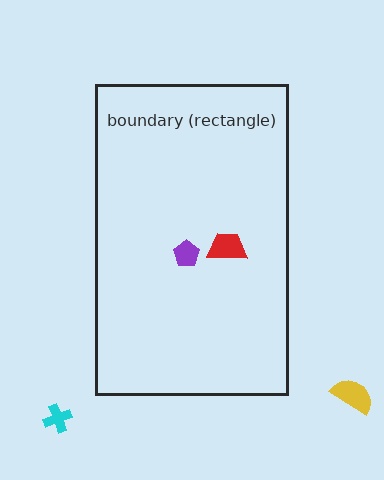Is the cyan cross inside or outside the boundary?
Outside.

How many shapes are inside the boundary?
2 inside, 2 outside.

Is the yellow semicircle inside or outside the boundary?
Outside.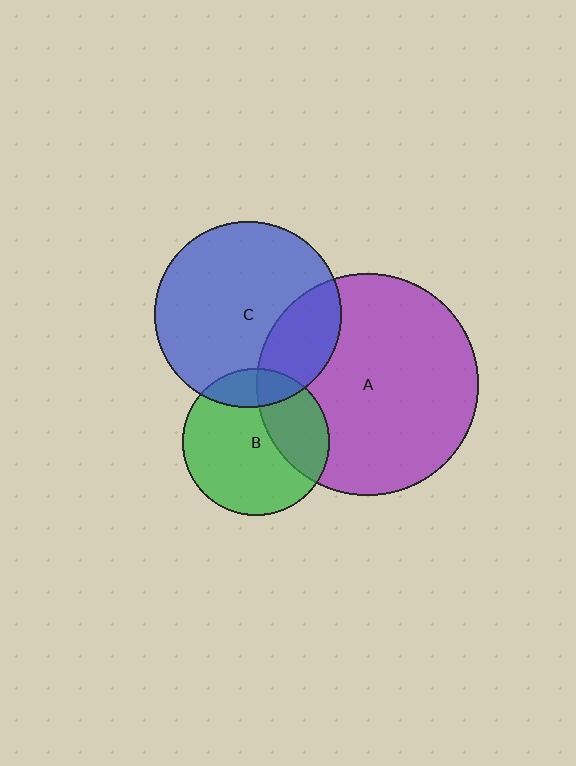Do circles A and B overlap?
Yes.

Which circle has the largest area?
Circle A (purple).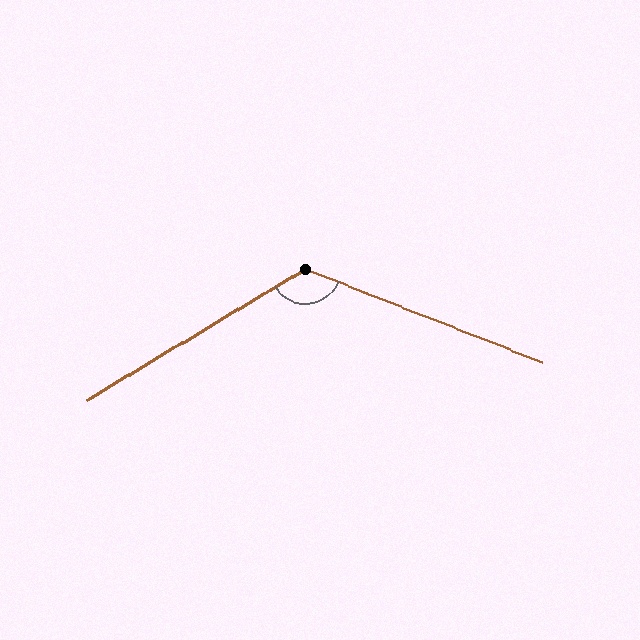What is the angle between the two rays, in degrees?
Approximately 127 degrees.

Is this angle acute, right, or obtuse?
It is obtuse.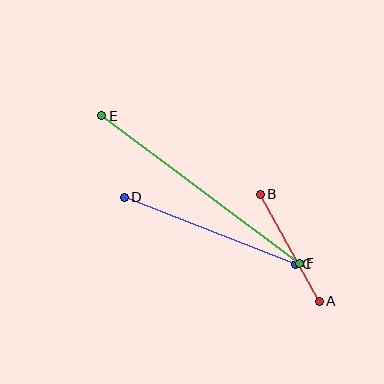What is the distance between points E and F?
The distance is approximately 246 pixels.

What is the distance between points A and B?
The distance is approximately 123 pixels.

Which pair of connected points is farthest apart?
Points E and F are farthest apart.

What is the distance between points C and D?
The distance is approximately 184 pixels.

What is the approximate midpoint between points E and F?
The midpoint is at approximately (201, 190) pixels.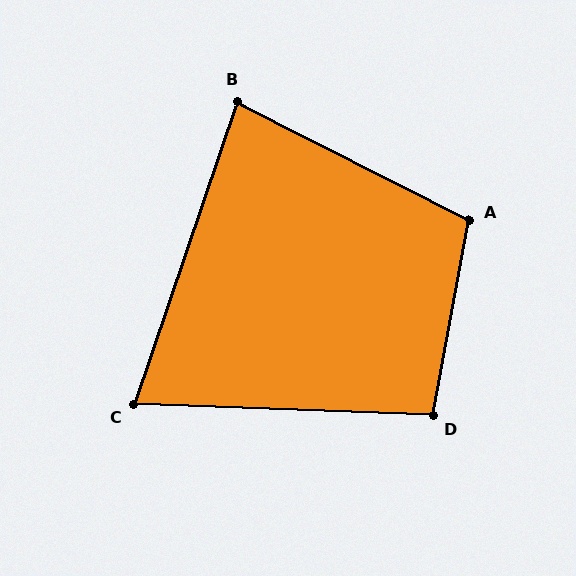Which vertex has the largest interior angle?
A, at approximately 107 degrees.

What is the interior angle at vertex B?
Approximately 82 degrees (acute).